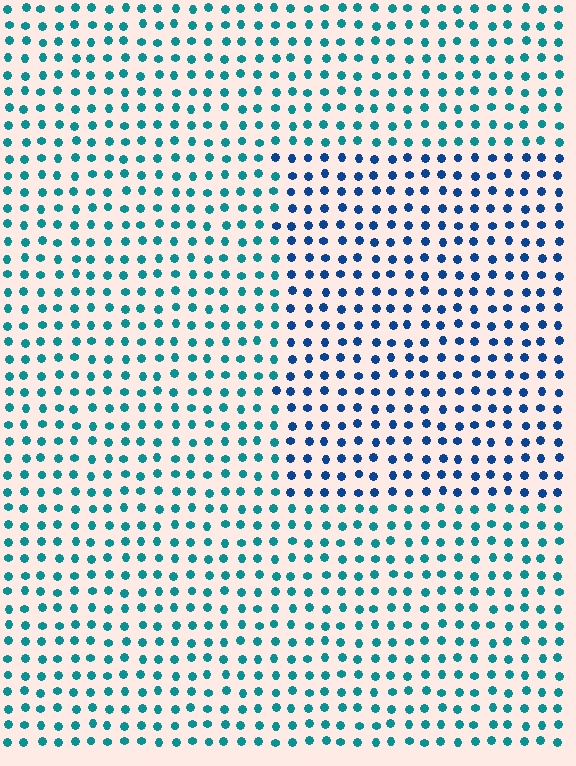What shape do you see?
I see a rectangle.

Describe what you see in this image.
The image is filled with small teal elements in a uniform arrangement. A rectangle-shaped region is visible where the elements are tinted to a slightly different hue, forming a subtle color boundary.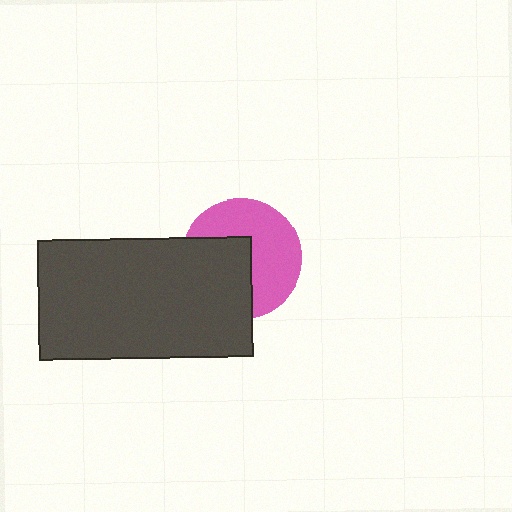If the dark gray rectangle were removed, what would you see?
You would see the complete pink circle.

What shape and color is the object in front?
The object in front is a dark gray rectangle.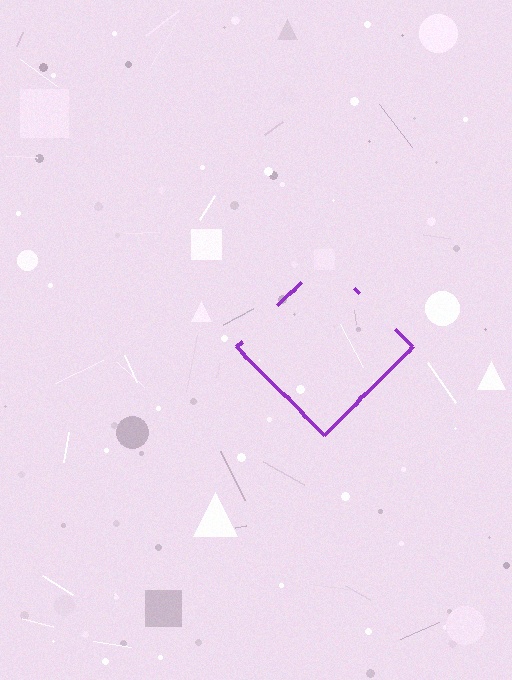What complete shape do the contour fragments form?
The contour fragments form a diamond.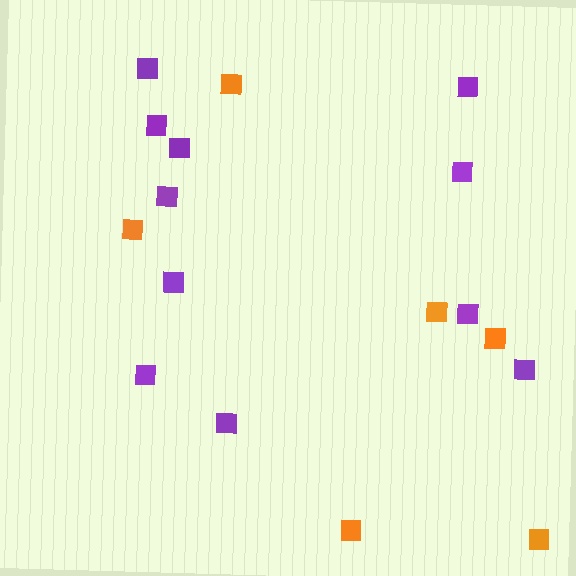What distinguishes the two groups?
There are 2 groups: one group of purple squares (11) and one group of orange squares (6).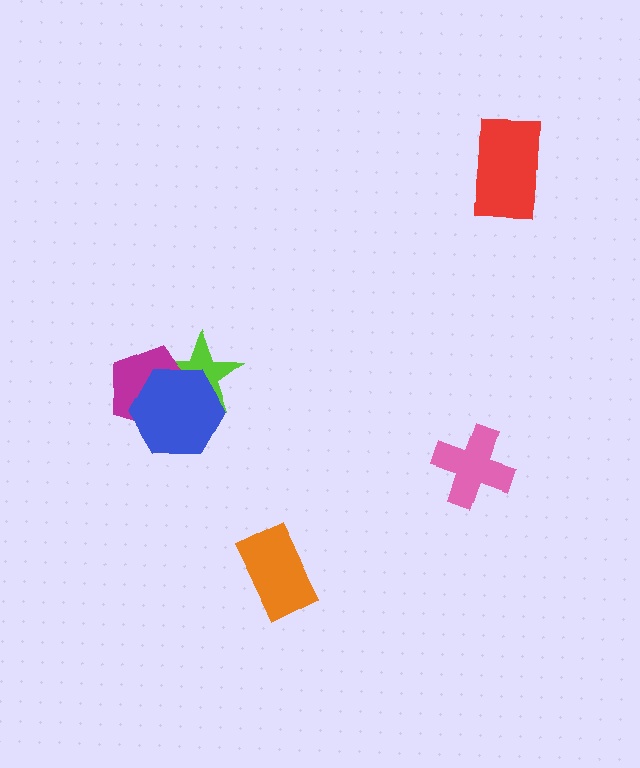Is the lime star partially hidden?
Yes, it is partially covered by another shape.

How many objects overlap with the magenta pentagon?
2 objects overlap with the magenta pentagon.